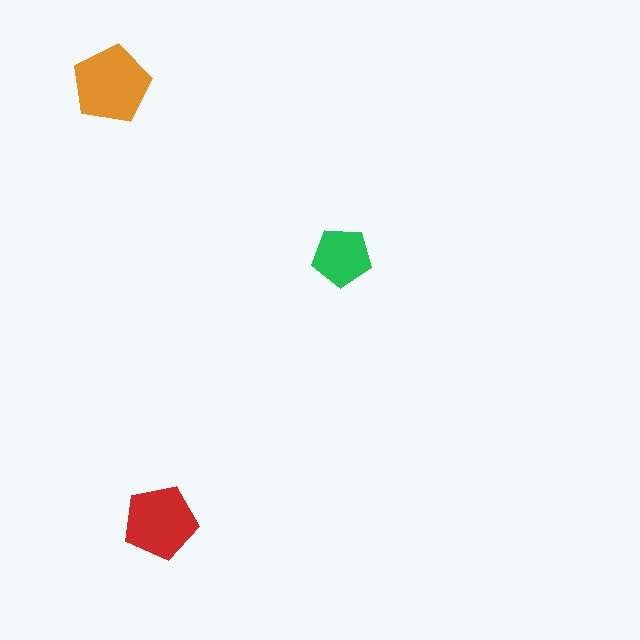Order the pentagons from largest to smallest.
the orange one, the red one, the green one.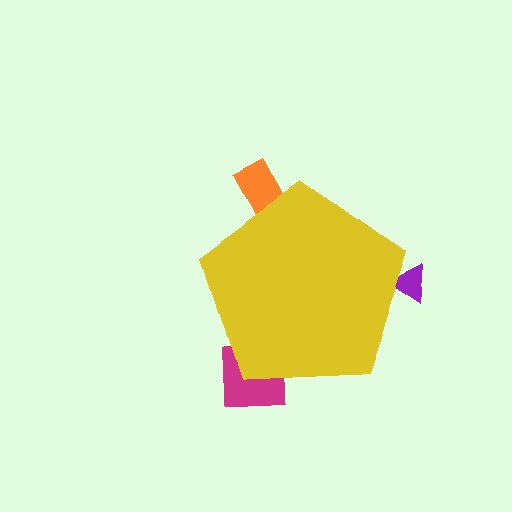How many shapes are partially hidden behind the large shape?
3 shapes are partially hidden.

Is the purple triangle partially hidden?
Yes, the purple triangle is partially hidden behind the yellow pentagon.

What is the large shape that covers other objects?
A yellow pentagon.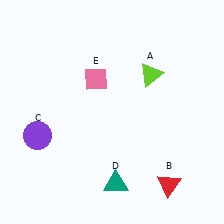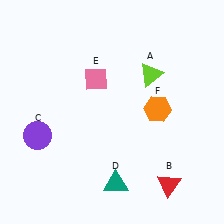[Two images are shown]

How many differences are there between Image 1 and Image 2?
There is 1 difference between the two images.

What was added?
An orange hexagon (F) was added in Image 2.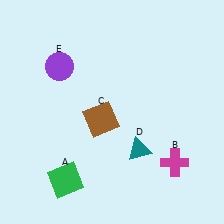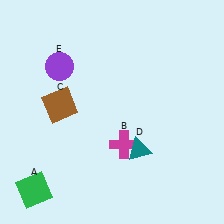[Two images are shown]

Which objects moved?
The objects that moved are: the green square (A), the magenta cross (B), the brown square (C).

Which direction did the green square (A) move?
The green square (A) moved left.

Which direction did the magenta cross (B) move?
The magenta cross (B) moved left.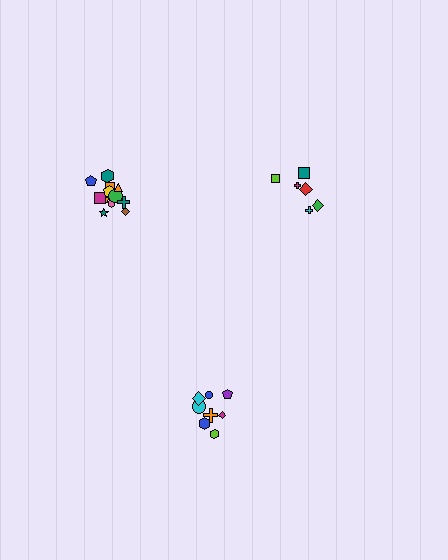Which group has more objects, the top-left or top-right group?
The top-left group.